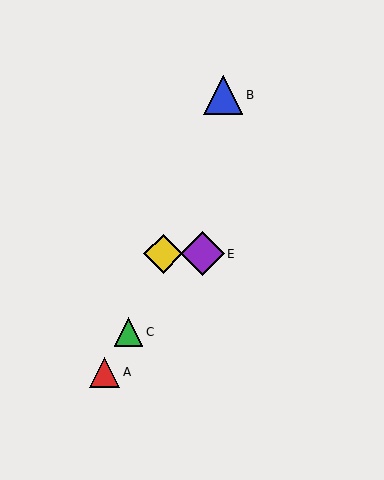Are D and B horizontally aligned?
No, D is at y≈254 and B is at y≈95.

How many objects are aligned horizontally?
2 objects (D, E) are aligned horizontally.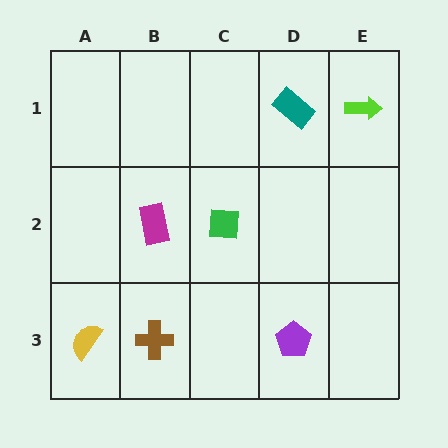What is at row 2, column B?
A magenta rectangle.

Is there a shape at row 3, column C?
No, that cell is empty.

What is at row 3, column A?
A yellow semicircle.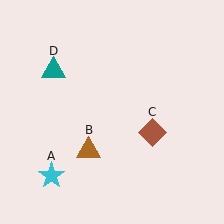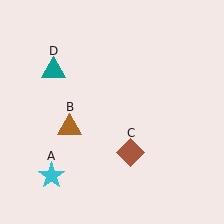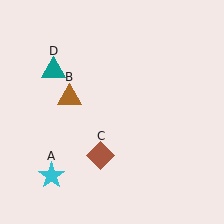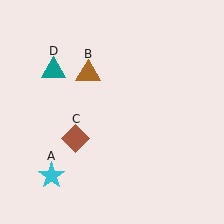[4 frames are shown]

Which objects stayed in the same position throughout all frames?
Cyan star (object A) and teal triangle (object D) remained stationary.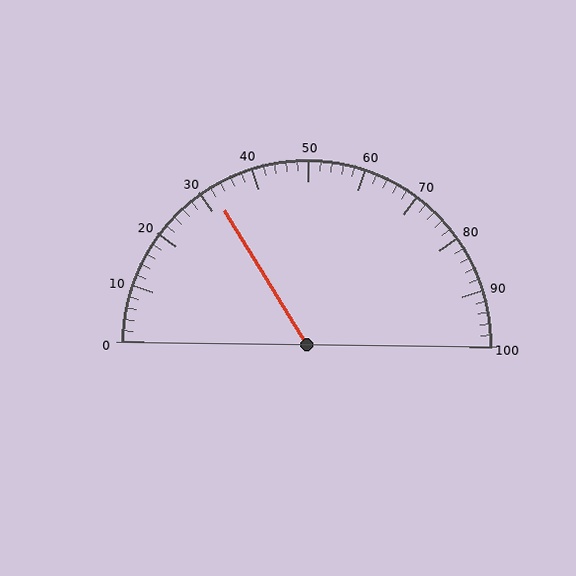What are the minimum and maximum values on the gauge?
The gauge ranges from 0 to 100.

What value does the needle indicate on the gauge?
The needle indicates approximately 32.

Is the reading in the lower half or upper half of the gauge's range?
The reading is in the lower half of the range (0 to 100).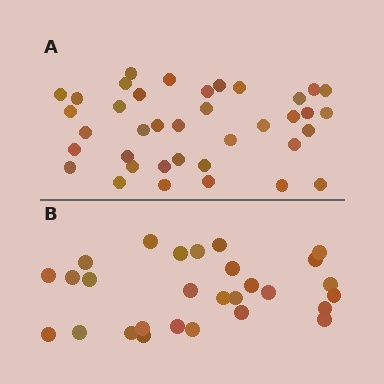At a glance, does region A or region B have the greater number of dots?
Region A (the top region) has more dots.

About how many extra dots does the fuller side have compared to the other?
Region A has roughly 10 or so more dots than region B.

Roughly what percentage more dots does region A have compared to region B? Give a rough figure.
About 35% more.